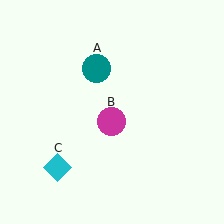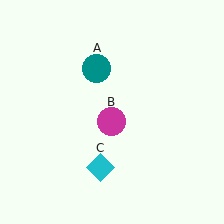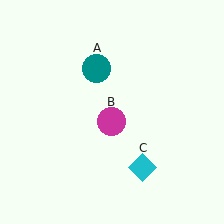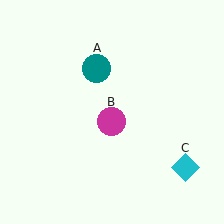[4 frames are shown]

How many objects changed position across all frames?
1 object changed position: cyan diamond (object C).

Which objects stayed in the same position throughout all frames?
Teal circle (object A) and magenta circle (object B) remained stationary.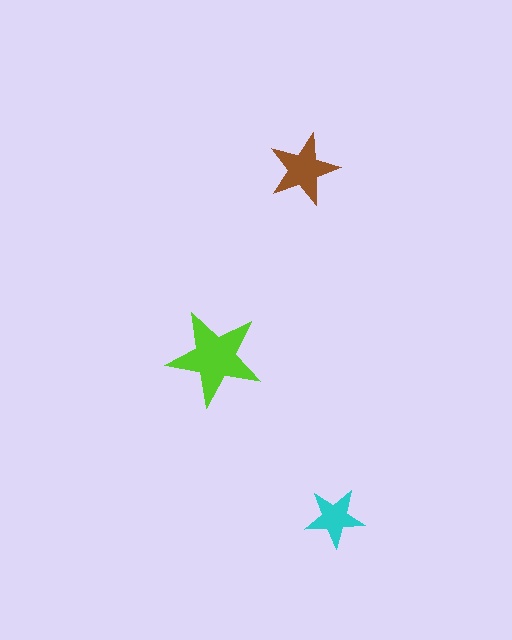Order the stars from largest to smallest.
the lime one, the brown one, the cyan one.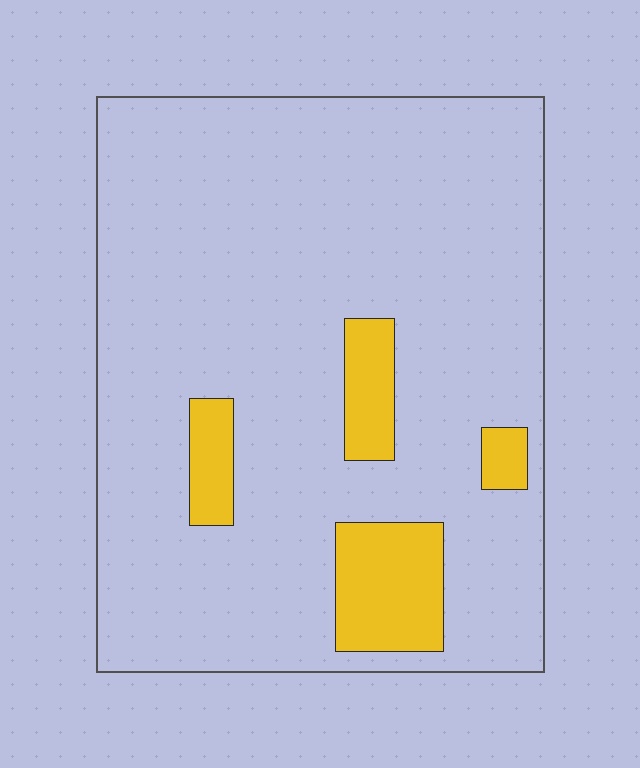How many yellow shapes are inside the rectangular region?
4.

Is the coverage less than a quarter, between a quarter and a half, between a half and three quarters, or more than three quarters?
Less than a quarter.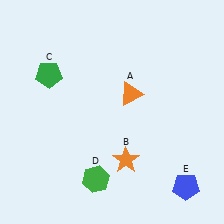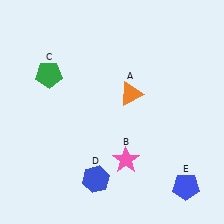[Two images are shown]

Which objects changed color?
B changed from orange to pink. D changed from green to blue.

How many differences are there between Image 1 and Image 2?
There are 2 differences between the two images.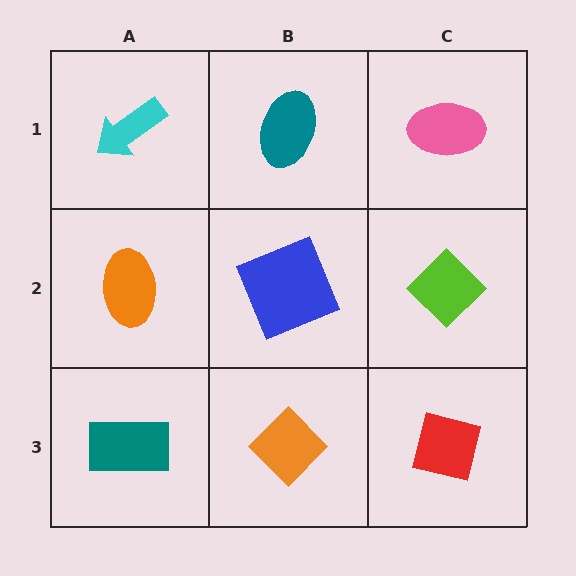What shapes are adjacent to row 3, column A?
An orange ellipse (row 2, column A), an orange diamond (row 3, column B).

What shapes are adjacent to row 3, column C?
A lime diamond (row 2, column C), an orange diamond (row 3, column B).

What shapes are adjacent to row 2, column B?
A teal ellipse (row 1, column B), an orange diamond (row 3, column B), an orange ellipse (row 2, column A), a lime diamond (row 2, column C).